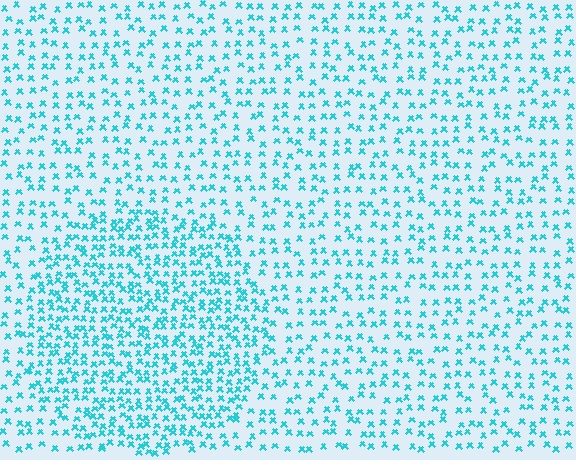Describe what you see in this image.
The image contains small cyan elements arranged at two different densities. A circle-shaped region is visible where the elements are more densely packed than the surrounding area.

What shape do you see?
I see a circle.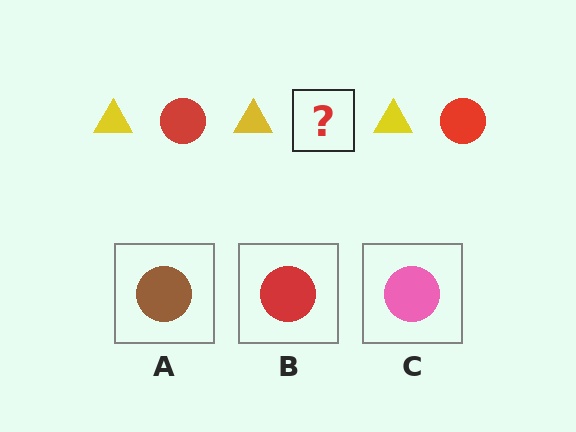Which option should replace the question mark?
Option B.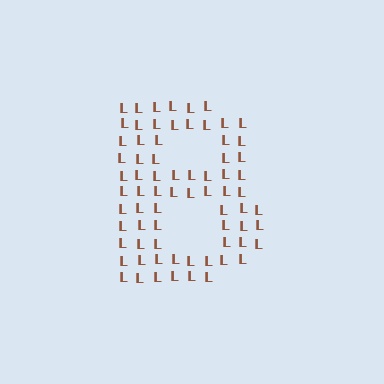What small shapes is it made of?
It is made of small letter L's.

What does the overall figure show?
The overall figure shows the letter B.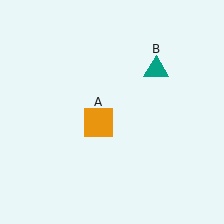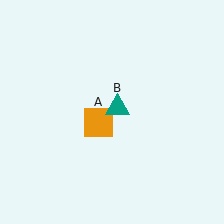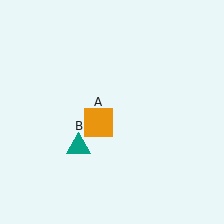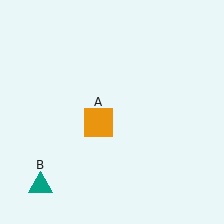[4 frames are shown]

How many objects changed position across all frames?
1 object changed position: teal triangle (object B).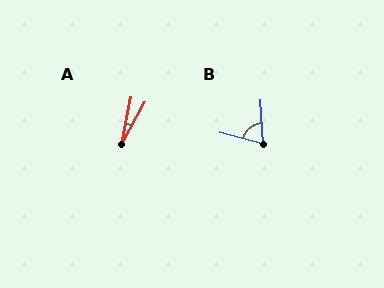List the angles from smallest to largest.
A (17°), B (72°).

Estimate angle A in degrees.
Approximately 17 degrees.